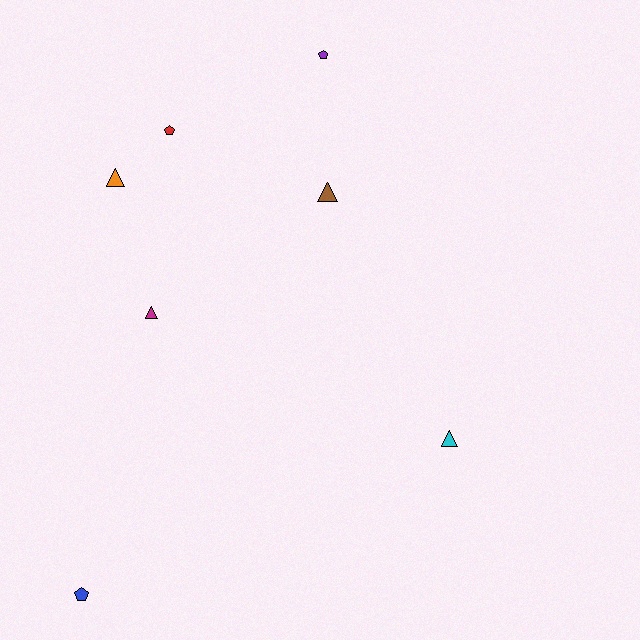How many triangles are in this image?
There are 4 triangles.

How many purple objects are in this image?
There is 1 purple object.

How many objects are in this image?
There are 7 objects.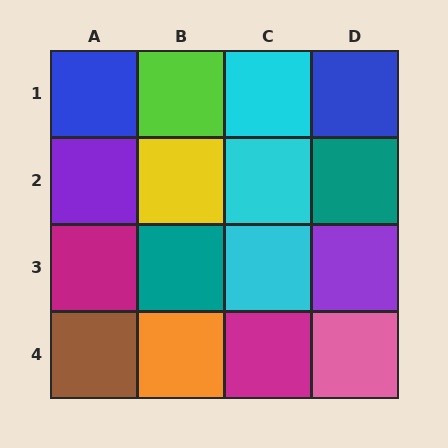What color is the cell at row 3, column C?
Cyan.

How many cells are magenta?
2 cells are magenta.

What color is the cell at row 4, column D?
Pink.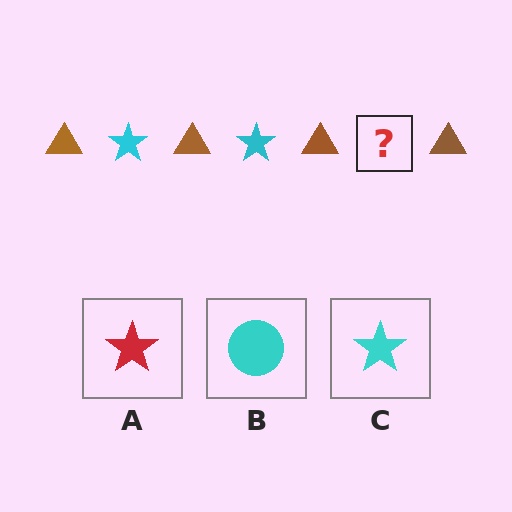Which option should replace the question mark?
Option C.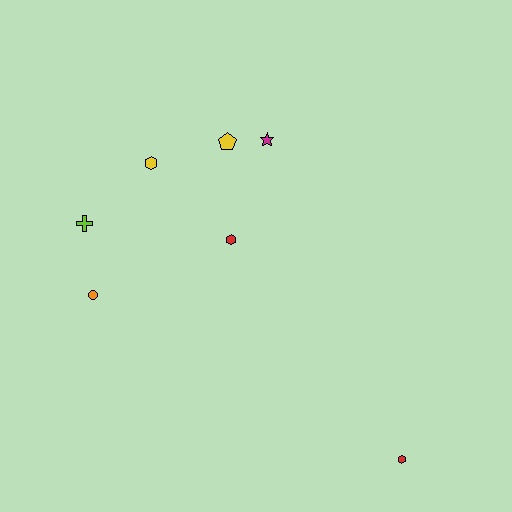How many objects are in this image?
There are 7 objects.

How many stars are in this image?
There is 1 star.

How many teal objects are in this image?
There are no teal objects.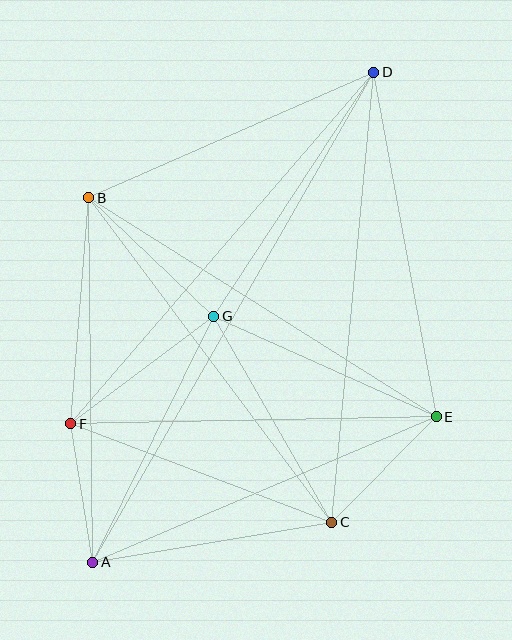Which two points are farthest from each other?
Points A and D are farthest from each other.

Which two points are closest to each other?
Points A and F are closest to each other.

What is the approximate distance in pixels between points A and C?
The distance between A and C is approximately 242 pixels.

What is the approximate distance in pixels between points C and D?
The distance between C and D is approximately 452 pixels.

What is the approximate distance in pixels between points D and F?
The distance between D and F is approximately 464 pixels.